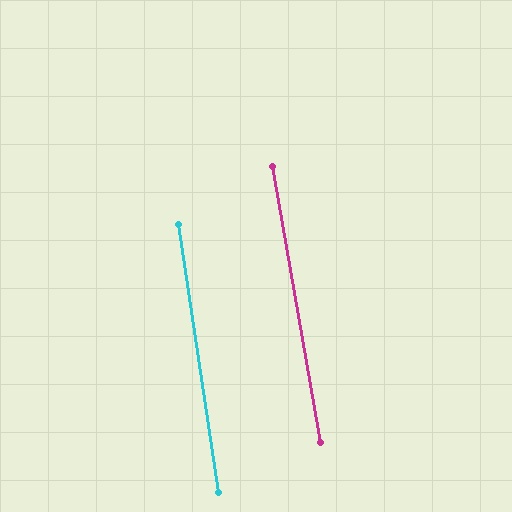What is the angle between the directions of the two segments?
Approximately 1 degree.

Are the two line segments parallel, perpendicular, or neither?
Parallel — their directions differ by only 1.3°.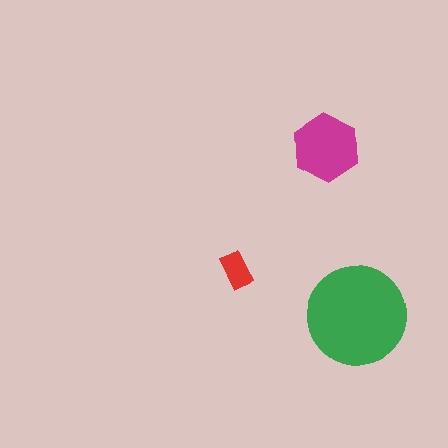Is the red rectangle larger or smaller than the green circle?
Smaller.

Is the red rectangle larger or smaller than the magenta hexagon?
Smaller.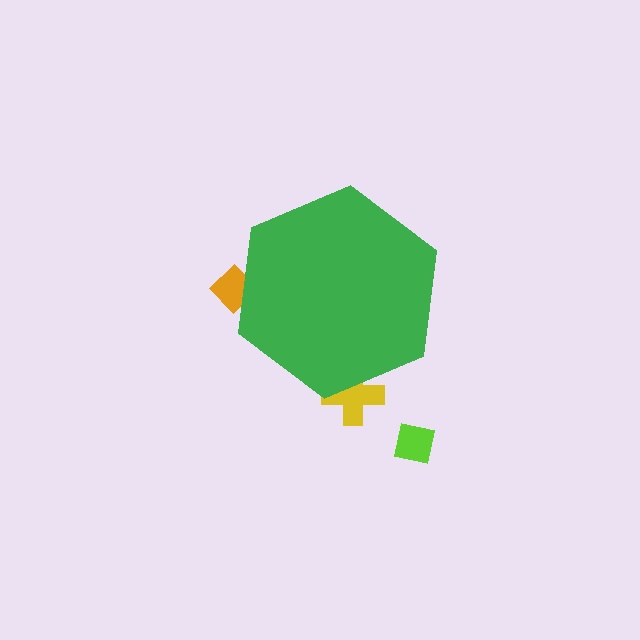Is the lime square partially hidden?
No, the lime square is fully visible.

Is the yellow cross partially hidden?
Yes, the yellow cross is partially hidden behind the green hexagon.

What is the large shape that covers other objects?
A green hexagon.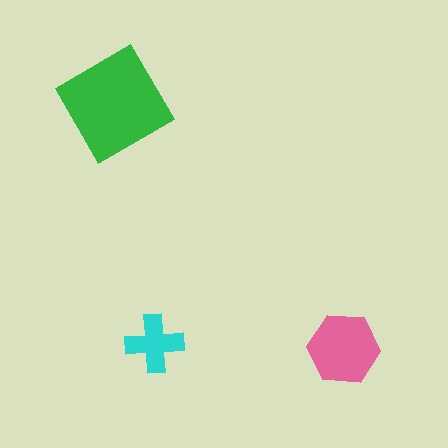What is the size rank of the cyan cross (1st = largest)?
3rd.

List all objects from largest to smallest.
The green diamond, the pink hexagon, the cyan cross.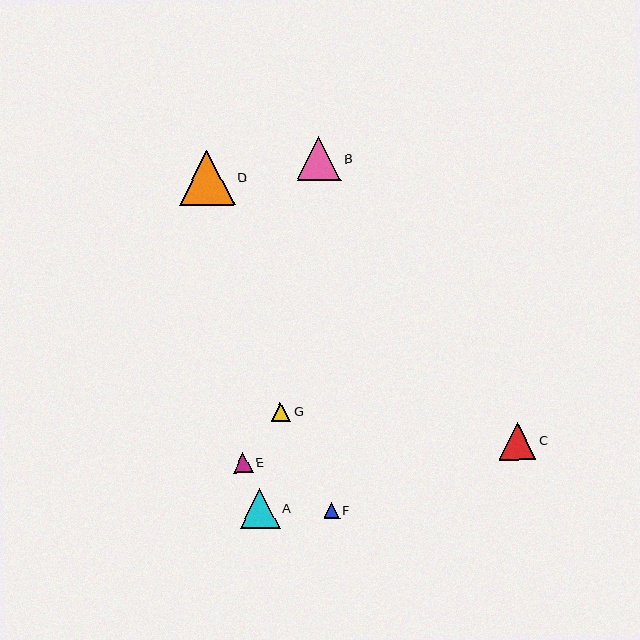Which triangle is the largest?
Triangle D is the largest with a size of approximately 56 pixels.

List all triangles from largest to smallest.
From largest to smallest: D, B, A, C, E, G, F.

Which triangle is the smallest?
Triangle F is the smallest with a size of approximately 16 pixels.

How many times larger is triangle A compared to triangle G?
Triangle A is approximately 2.0 times the size of triangle G.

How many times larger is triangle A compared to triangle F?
Triangle A is approximately 2.5 times the size of triangle F.